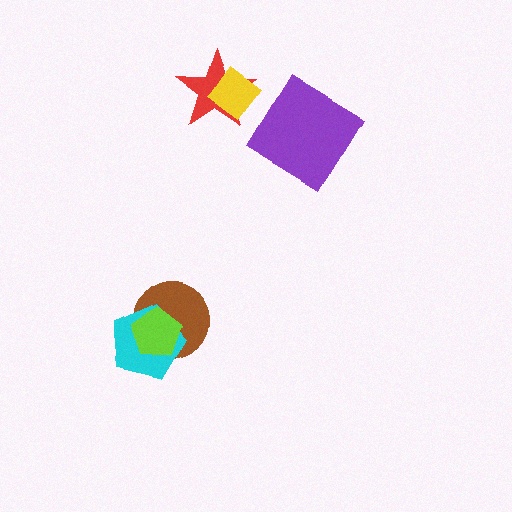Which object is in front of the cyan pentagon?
The lime pentagon is in front of the cyan pentagon.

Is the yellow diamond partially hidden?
No, no other shape covers it.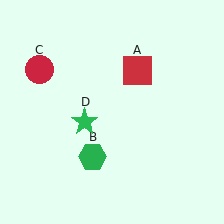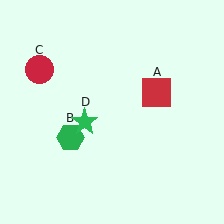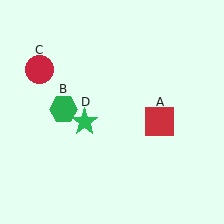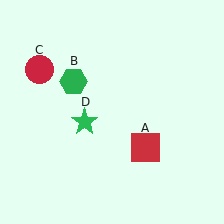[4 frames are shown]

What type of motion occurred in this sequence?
The red square (object A), green hexagon (object B) rotated clockwise around the center of the scene.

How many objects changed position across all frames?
2 objects changed position: red square (object A), green hexagon (object B).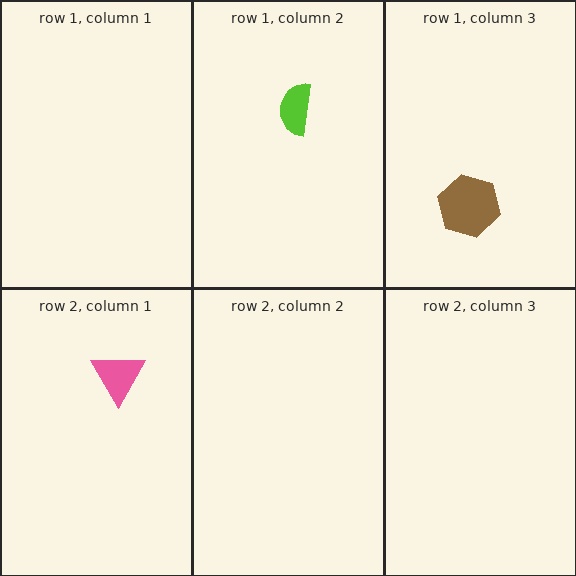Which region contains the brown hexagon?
The row 1, column 3 region.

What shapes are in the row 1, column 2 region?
The lime semicircle.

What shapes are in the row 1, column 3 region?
The brown hexagon.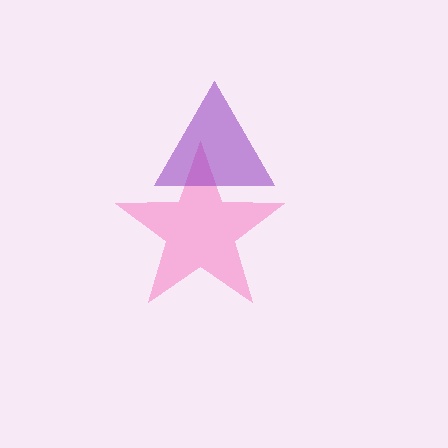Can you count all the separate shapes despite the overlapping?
Yes, there are 2 separate shapes.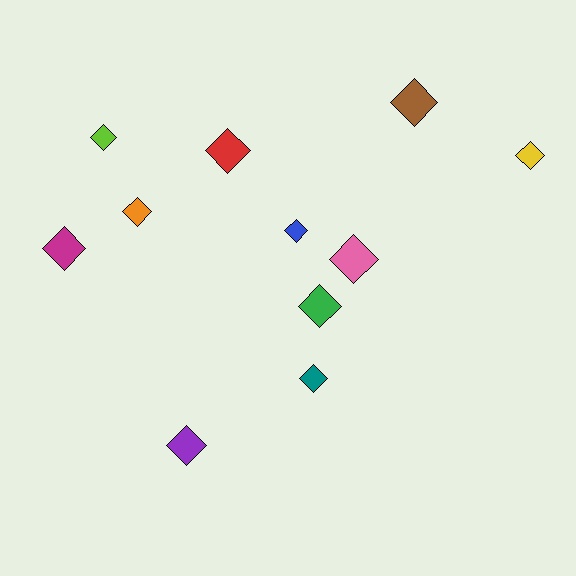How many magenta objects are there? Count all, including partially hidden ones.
There is 1 magenta object.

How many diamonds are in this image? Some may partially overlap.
There are 11 diamonds.